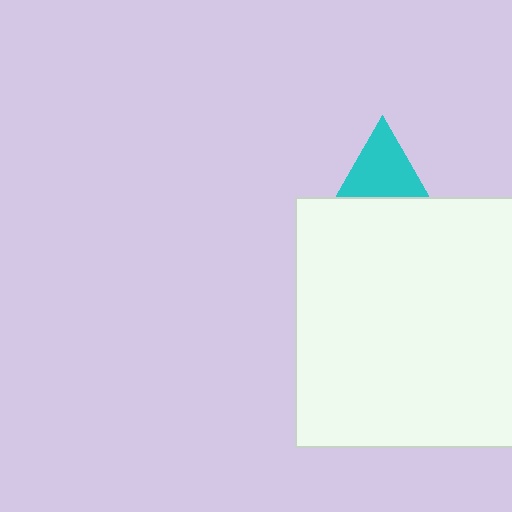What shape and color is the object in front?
The object in front is a white square.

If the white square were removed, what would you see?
You would see the complete cyan triangle.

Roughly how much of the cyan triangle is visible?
About half of it is visible (roughly 50%).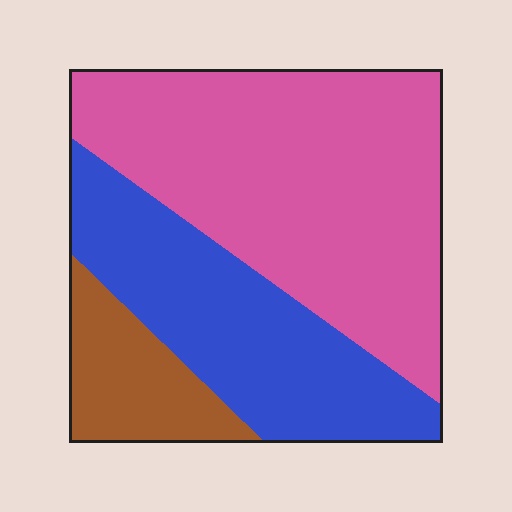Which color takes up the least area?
Brown, at roughly 15%.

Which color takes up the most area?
Pink, at roughly 55%.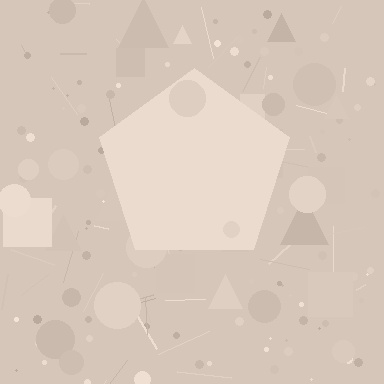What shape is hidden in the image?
A pentagon is hidden in the image.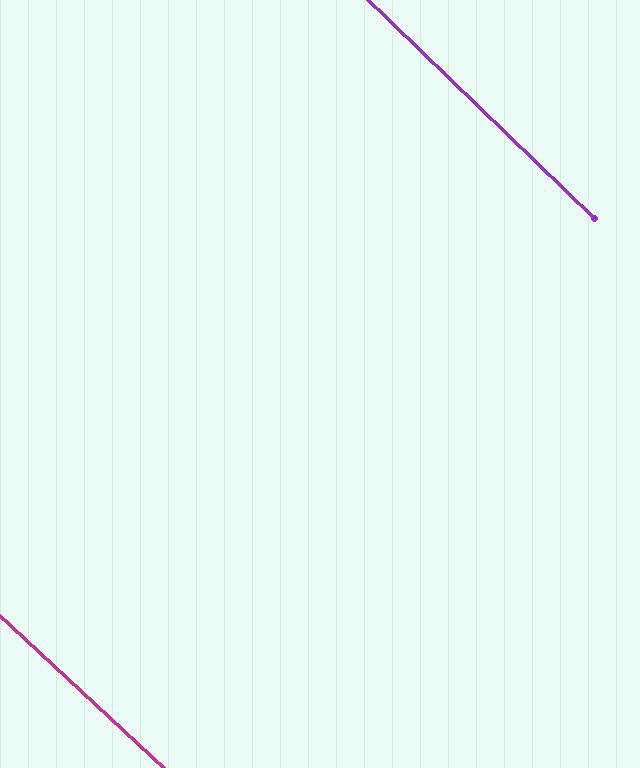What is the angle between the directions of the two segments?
Approximately 1 degree.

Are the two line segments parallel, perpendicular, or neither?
Parallel — their directions differ by only 1.2°.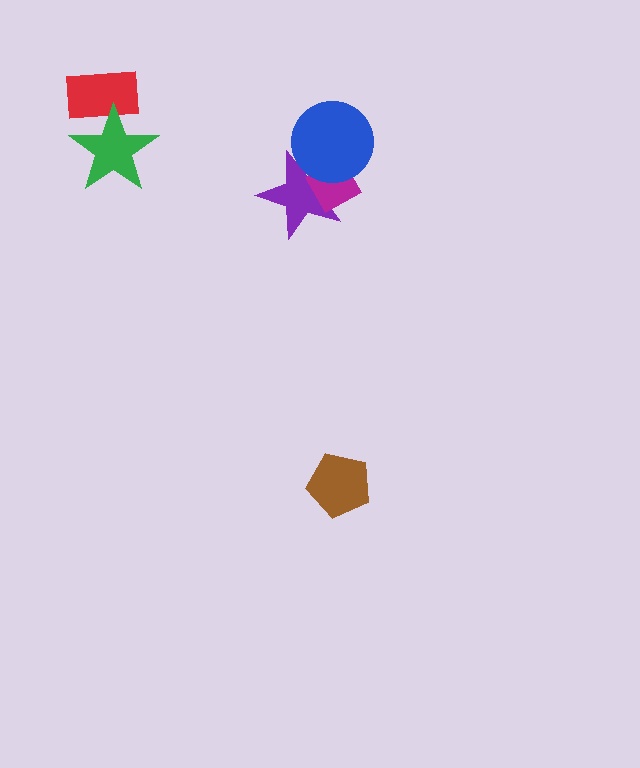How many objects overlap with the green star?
1 object overlaps with the green star.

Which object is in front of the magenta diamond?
The blue circle is in front of the magenta diamond.